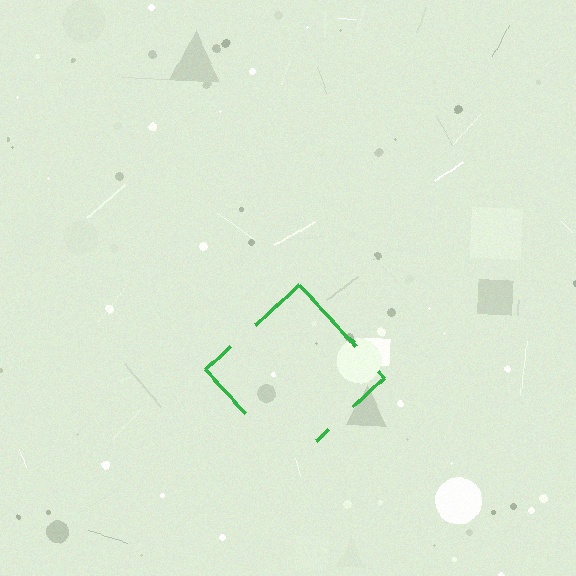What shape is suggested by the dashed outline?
The dashed outline suggests a diamond.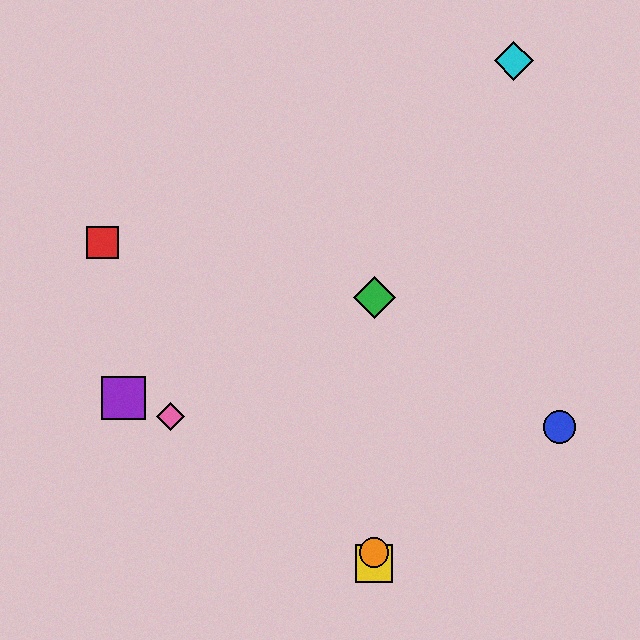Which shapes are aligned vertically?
The green diamond, the yellow square, the orange circle are aligned vertically.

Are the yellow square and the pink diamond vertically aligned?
No, the yellow square is at x≈374 and the pink diamond is at x≈170.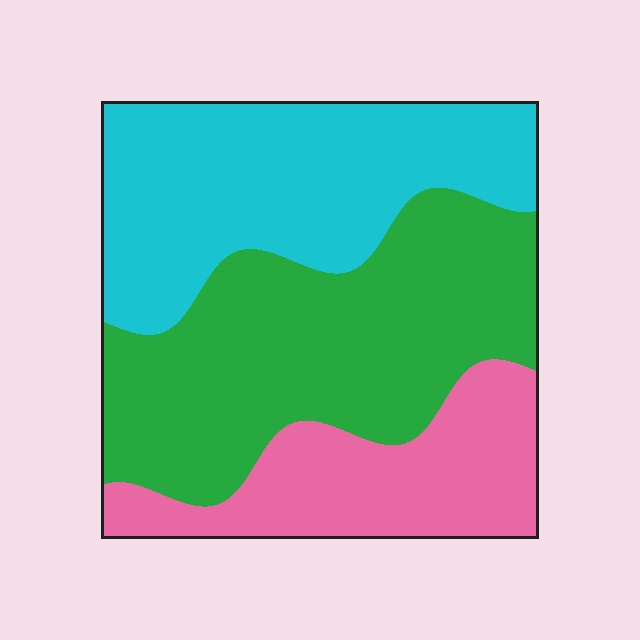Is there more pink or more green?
Green.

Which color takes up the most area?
Green, at roughly 40%.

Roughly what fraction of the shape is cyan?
Cyan takes up between a quarter and a half of the shape.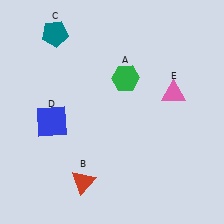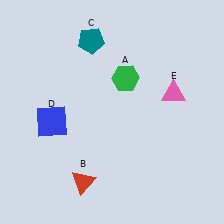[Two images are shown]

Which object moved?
The teal pentagon (C) moved right.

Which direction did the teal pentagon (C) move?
The teal pentagon (C) moved right.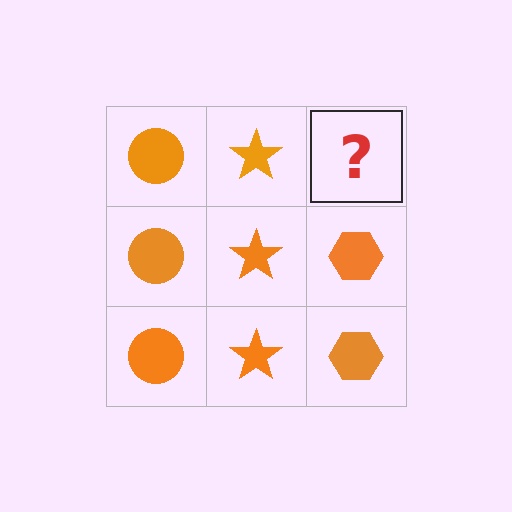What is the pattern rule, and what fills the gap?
The rule is that each column has a consistent shape. The gap should be filled with an orange hexagon.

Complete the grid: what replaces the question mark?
The question mark should be replaced with an orange hexagon.